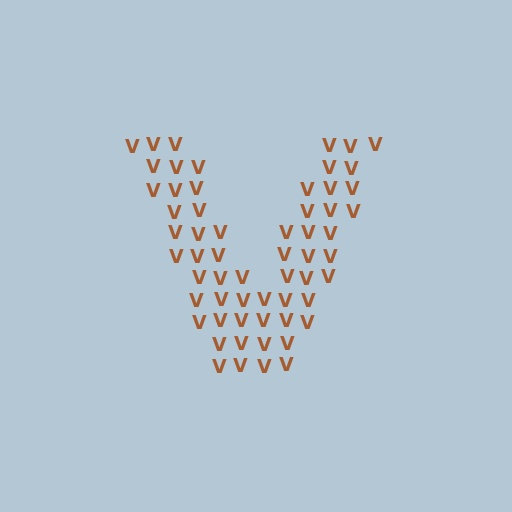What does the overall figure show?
The overall figure shows the letter V.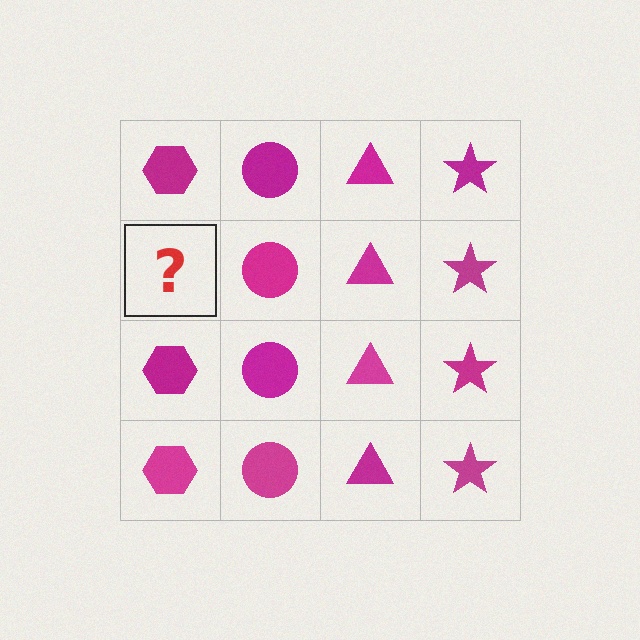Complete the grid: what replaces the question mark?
The question mark should be replaced with a magenta hexagon.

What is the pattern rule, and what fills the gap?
The rule is that each column has a consistent shape. The gap should be filled with a magenta hexagon.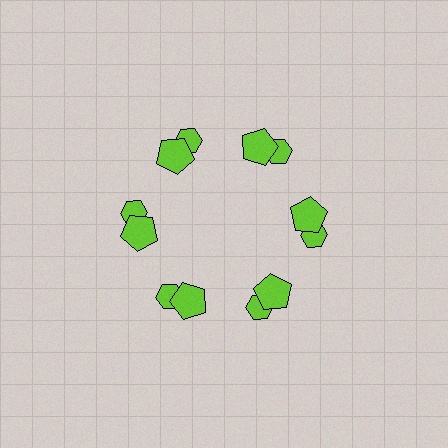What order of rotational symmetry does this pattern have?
This pattern has 6-fold rotational symmetry.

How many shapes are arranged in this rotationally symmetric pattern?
There are 12 shapes, arranged in 6 groups of 2.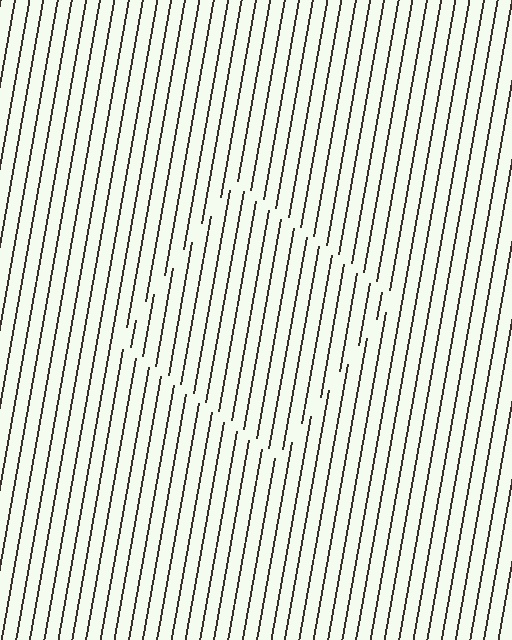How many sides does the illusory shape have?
4 sides — the line-ends trace a square.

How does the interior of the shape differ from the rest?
The interior of the shape contains the same grating, shifted by half a period — the contour is defined by the phase discontinuity where line-ends from the inner and outer gratings abut.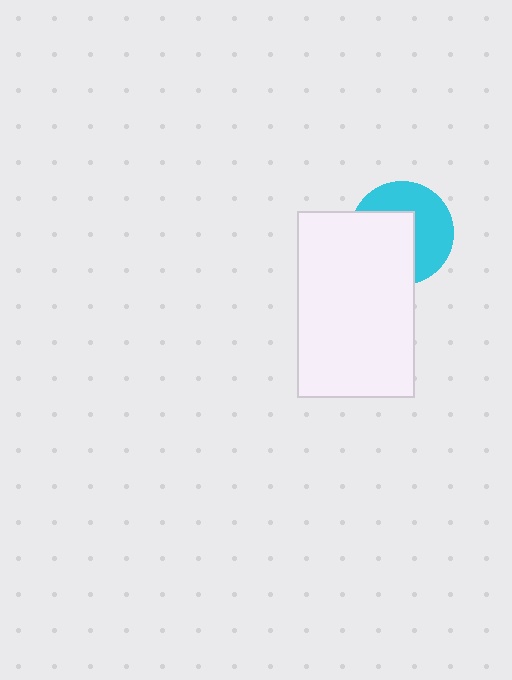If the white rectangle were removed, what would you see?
You would see the complete cyan circle.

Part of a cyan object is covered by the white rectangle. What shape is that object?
It is a circle.